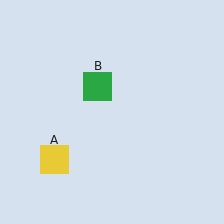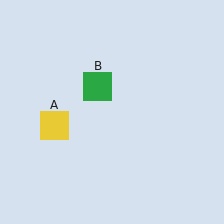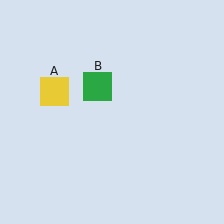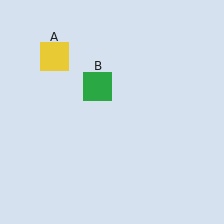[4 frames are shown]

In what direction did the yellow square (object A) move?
The yellow square (object A) moved up.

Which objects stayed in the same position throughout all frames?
Green square (object B) remained stationary.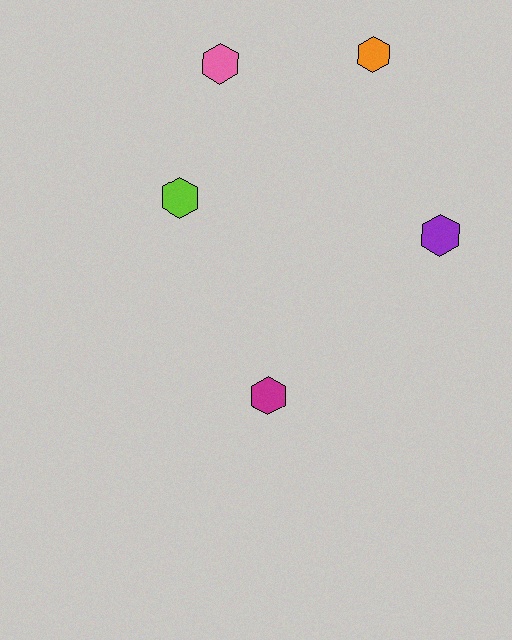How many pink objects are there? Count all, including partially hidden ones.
There is 1 pink object.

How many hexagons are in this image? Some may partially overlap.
There are 5 hexagons.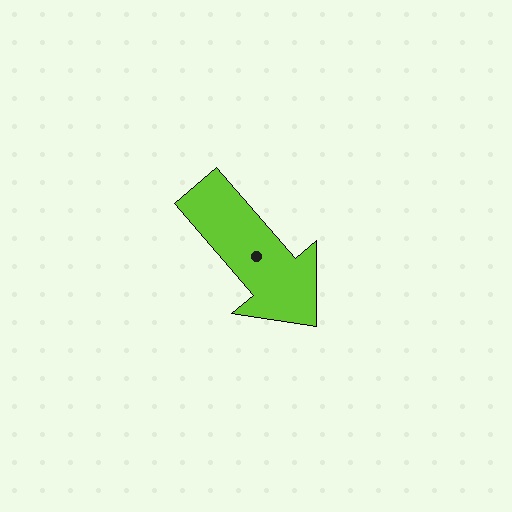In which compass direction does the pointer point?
Southeast.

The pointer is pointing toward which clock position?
Roughly 5 o'clock.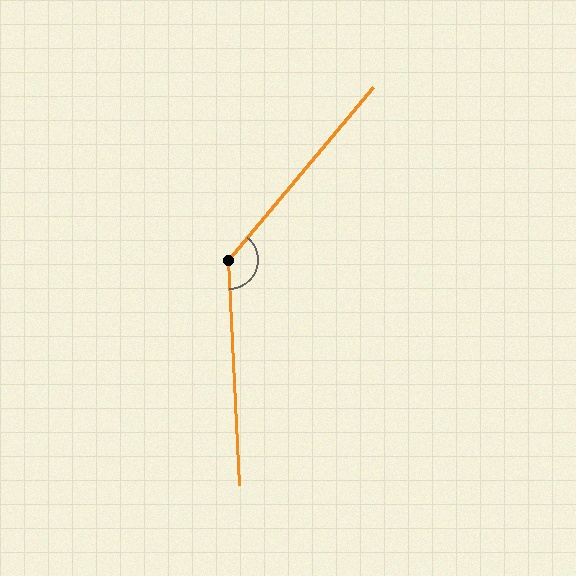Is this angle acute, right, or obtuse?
It is obtuse.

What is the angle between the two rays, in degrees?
Approximately 137 degrees.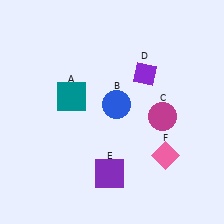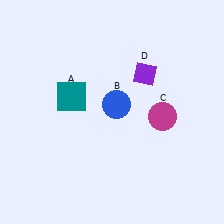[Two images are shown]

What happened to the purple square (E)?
The purple square (E) was removed in Image 2. It was in the bottom-left area of Image 1.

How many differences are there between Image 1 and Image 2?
There are 2 differences between the two images.